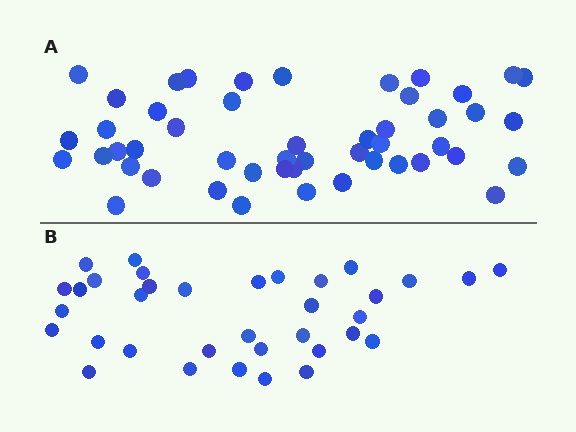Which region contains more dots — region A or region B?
Region A (the top region) has more dots.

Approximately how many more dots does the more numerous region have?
Region A has approximately 15 more dots than region B.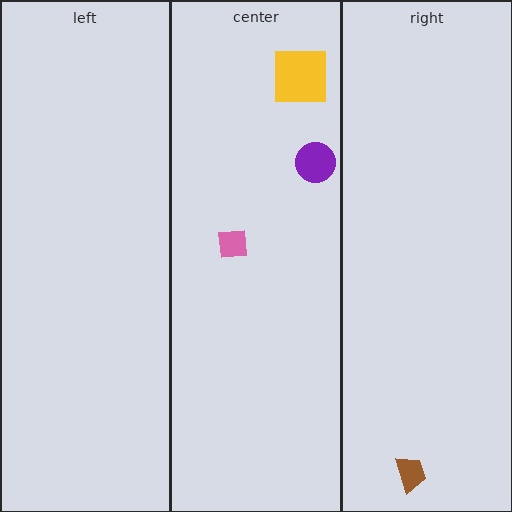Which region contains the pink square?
The center region.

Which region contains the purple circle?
The center region.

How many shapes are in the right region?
1.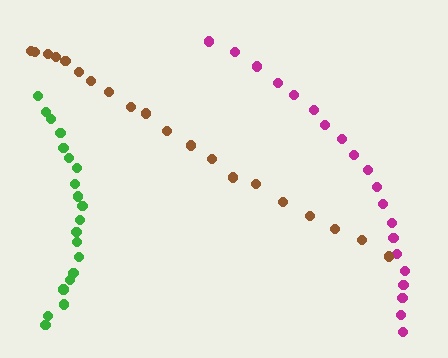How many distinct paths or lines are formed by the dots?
There are 3 distinct paths.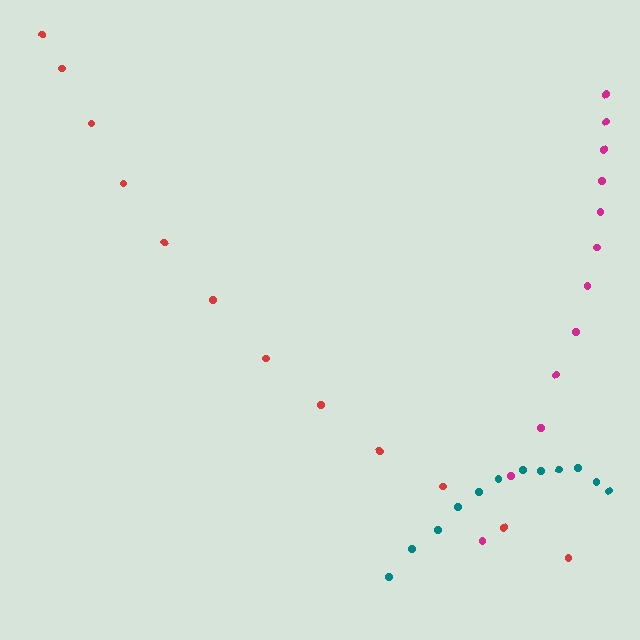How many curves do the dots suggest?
There are 3 distinct paths.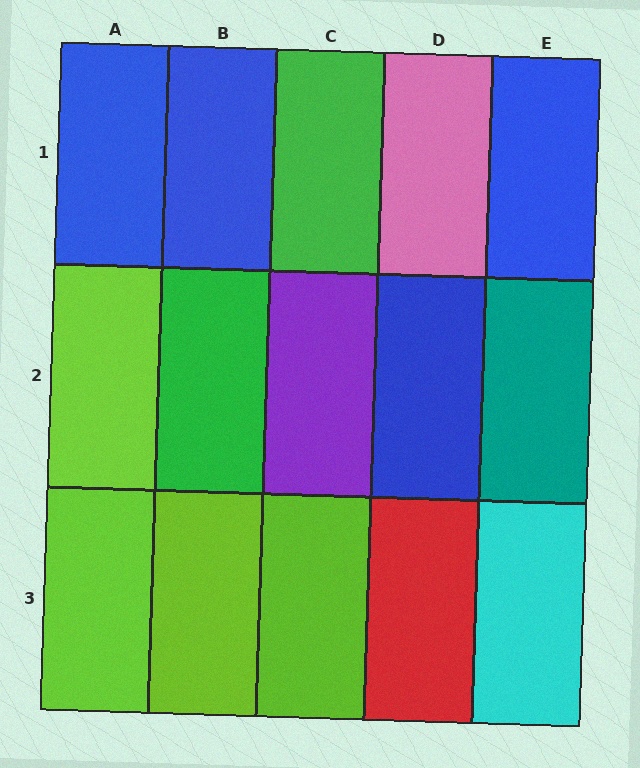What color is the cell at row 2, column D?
Blue.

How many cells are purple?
1 cell is purple.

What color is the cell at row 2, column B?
Green.